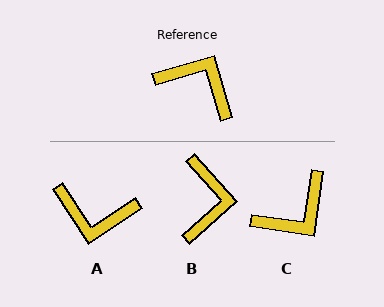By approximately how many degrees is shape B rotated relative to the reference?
Approximately 64 degrees clockwise.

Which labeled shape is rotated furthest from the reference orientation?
A, about 163 degrees away.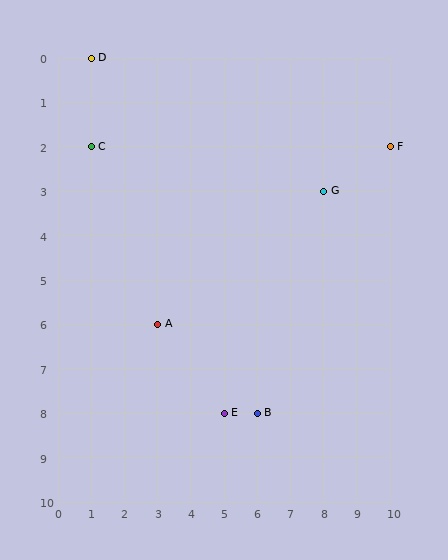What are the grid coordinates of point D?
Point D is at grid coordinates (1, 0).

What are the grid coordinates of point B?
Point B is at grid coordinates (6, 8).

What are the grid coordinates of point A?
Point A is at grid coordinates (3, 6).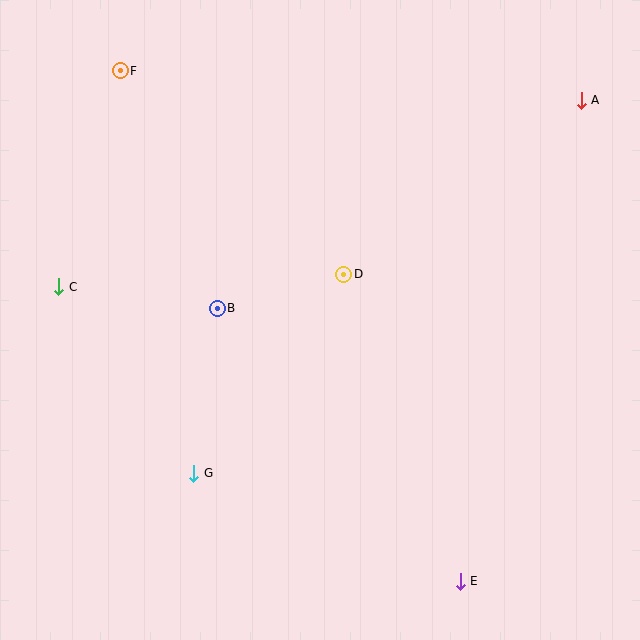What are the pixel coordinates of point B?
Point B is at (217, 308).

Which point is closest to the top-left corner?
Point F is closest to the top-left corner.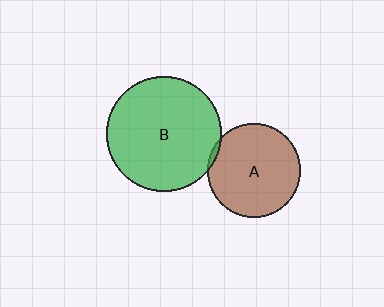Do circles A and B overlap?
Yes.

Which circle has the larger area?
Circle B (green).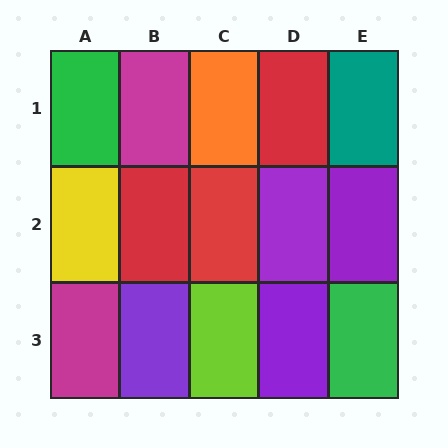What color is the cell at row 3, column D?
Purple.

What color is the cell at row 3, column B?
Purple.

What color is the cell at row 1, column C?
Orange.